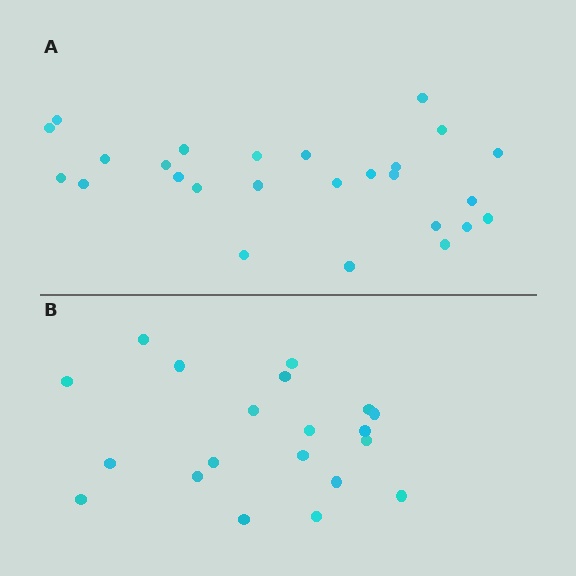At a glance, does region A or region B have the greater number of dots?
Region A (the top region) has more dots.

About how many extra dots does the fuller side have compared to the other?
Region A has about 6 more dots than region B.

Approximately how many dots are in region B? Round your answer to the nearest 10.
About 20 dots.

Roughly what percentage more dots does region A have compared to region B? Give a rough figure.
About 30% more.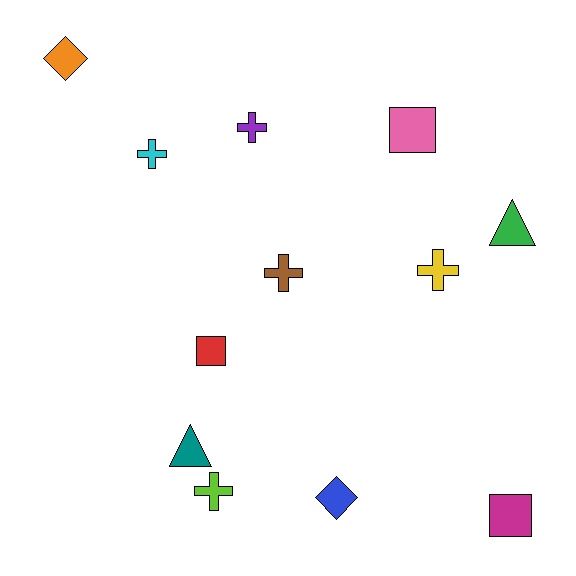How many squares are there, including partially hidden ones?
There are 3 squares.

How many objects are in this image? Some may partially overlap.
There are 12 objects.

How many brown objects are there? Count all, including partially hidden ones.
There is 1 brown object.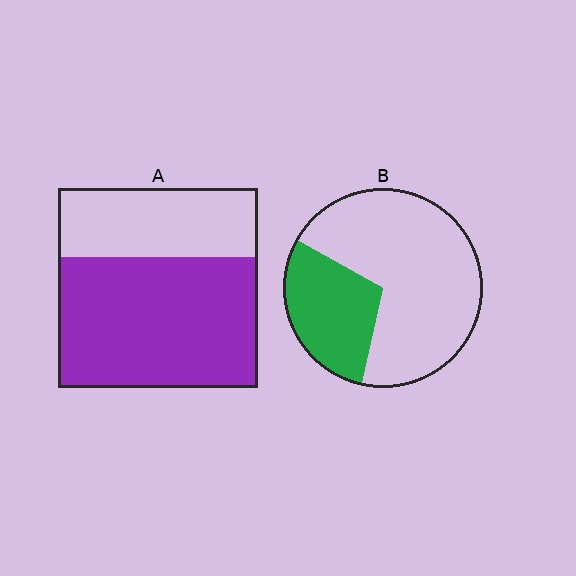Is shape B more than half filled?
No.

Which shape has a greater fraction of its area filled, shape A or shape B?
Shape A.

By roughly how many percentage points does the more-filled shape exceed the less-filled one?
By roughly 35 percentage points (A over B).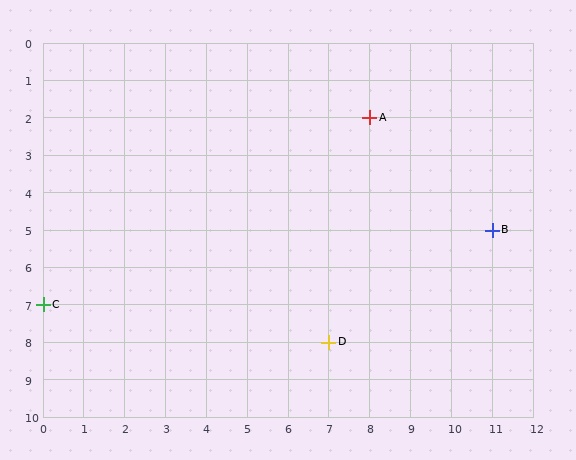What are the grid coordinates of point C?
Point C is at grid coordinates (0, 7).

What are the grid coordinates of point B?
Point B is at grid coordinates (11, 5).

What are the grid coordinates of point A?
Point A is at grid coordinates (8, 2).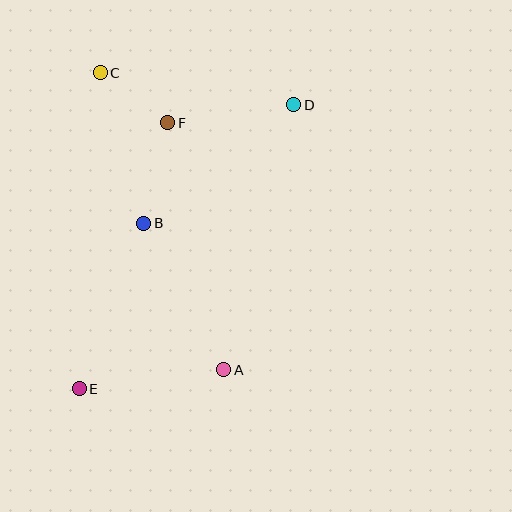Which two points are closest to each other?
Points C and F are closest to each other.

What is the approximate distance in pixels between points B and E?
The distance between B and E is approximately 178 pixels.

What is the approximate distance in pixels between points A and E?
The distance between A and E is approximately 146 pixels.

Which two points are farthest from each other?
Points D and E are farthest from each other.